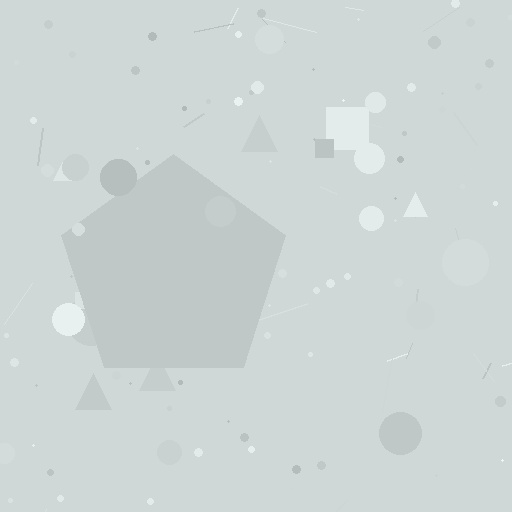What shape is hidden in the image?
A pentagon is hidden in the image.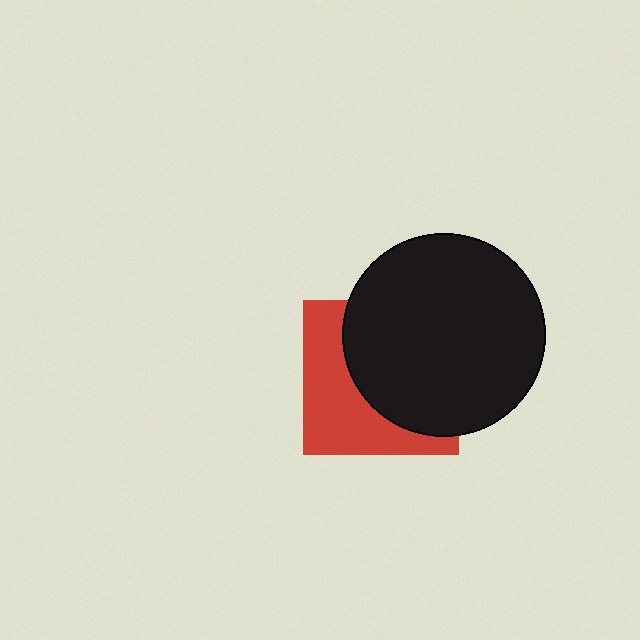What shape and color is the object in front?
The object in front is a black circle.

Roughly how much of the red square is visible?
A small part of it is visible (roughly 43%).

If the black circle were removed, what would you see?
You would see the complete red square.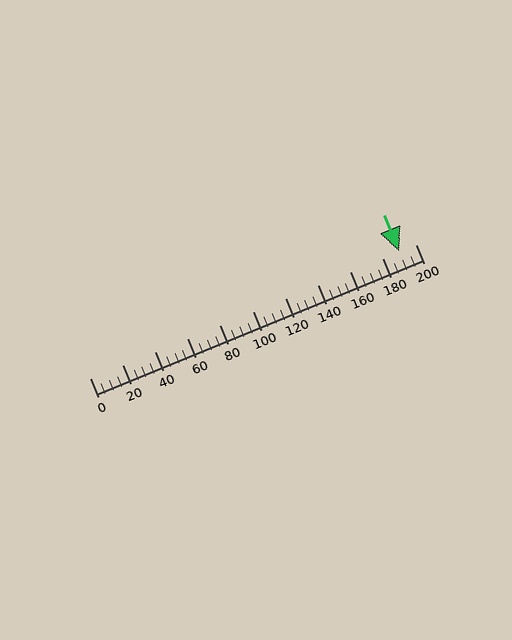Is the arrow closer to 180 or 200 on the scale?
The arrow is closer to 200.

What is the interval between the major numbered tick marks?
The major tick marks are spaced 20 units apart.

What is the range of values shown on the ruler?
The ruler shows values from 0 to 200.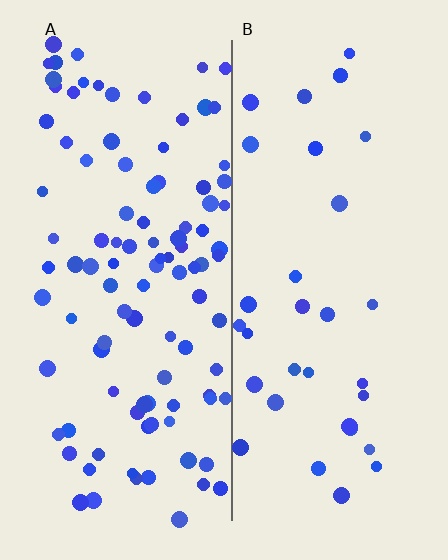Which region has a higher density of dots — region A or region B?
A (the left).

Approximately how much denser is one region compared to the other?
Approximately 3.0× — region A over region B.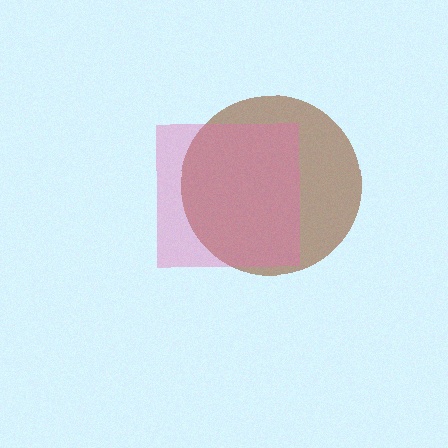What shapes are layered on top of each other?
The layered shapes are: a brown circle, a pink square.